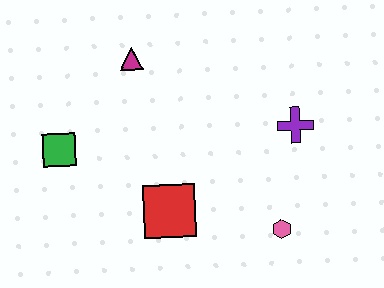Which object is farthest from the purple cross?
The green square is farthest from the purple cross.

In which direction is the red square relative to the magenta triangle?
The red square is below the magenta triangle.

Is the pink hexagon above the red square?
No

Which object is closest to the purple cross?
The pink hexagon is closest to the purple cross.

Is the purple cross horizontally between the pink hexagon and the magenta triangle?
No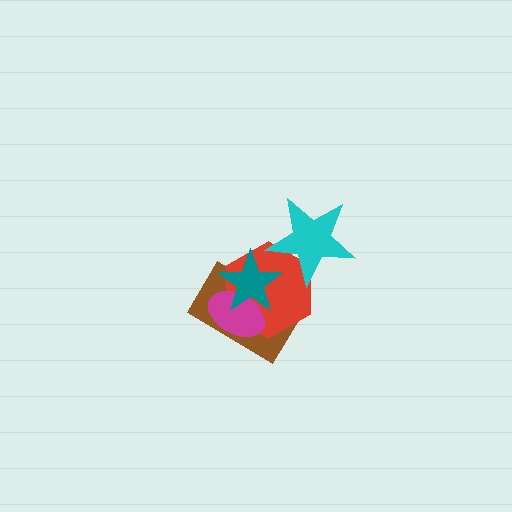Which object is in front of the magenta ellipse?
The teal star is in front of the magenta ellipse.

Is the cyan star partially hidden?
No, no other shape covers it.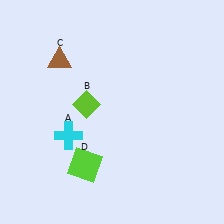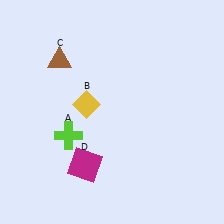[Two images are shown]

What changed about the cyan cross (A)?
In Image 1, A is cyan. In Image 2, it changed to lime.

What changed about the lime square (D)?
In Image 1, D is lime. In Image 2, it changed to magenta.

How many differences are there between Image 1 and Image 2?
There are 3 differences between the two images.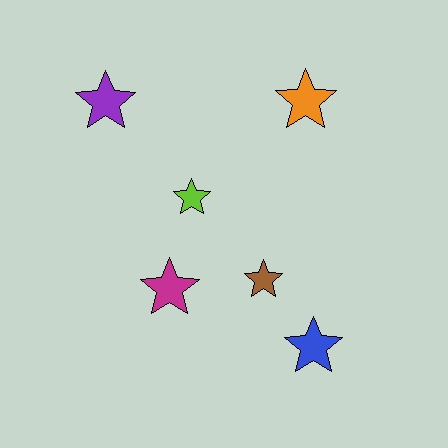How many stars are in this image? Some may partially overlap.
There are 6 stars.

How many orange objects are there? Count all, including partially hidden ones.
There is 1 orange object.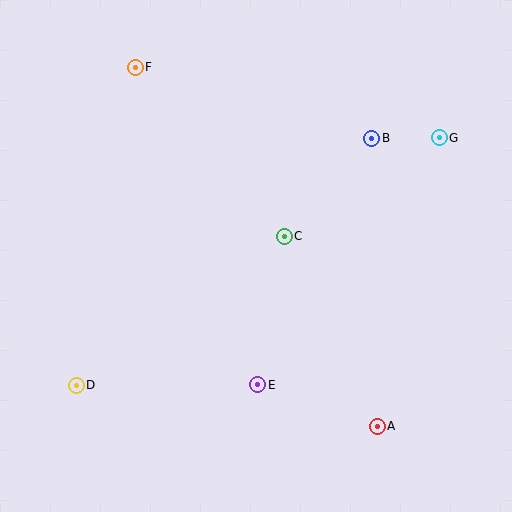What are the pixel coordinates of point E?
Point E is at (258, 385).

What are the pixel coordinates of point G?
Point G is at (439, 138).